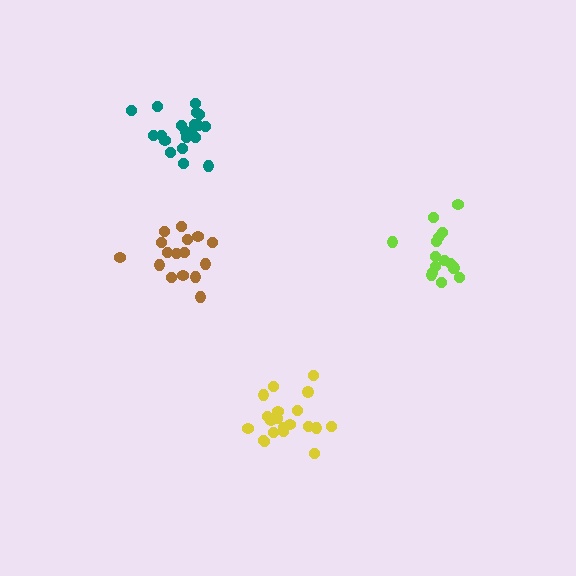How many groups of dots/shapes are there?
There are 4 groups.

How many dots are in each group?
Group 1: 16 dots, Group 2: 20 dots, Group 3: 16 dots, Group 4: 20 dots (72 total).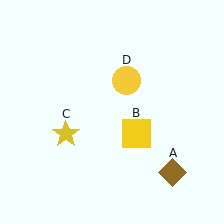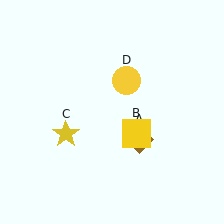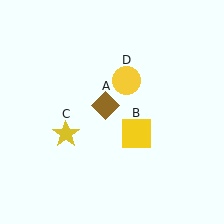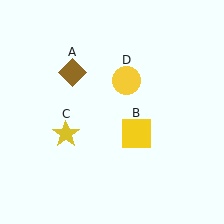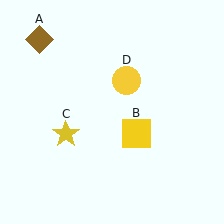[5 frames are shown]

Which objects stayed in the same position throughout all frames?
Yellow square (object B) and yellow star (object C) and yellow circle (object D) remained stationary.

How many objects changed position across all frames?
1 object changed position: brown diamond (object A).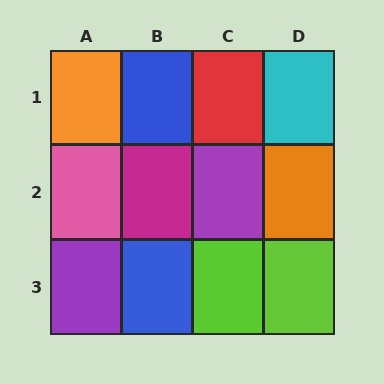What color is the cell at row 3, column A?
Purple.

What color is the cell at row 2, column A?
Pink.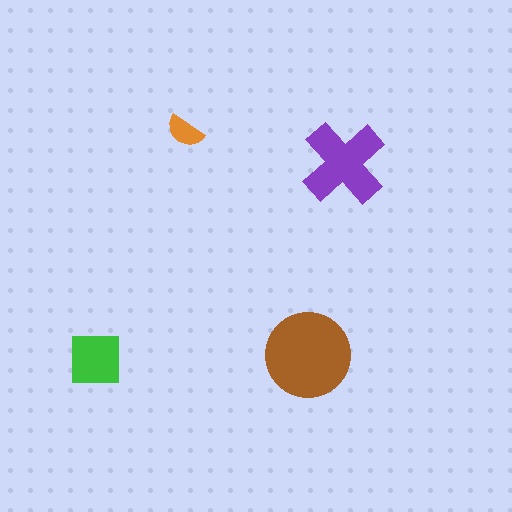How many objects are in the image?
There are 4 objects in the image.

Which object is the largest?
The brown circle.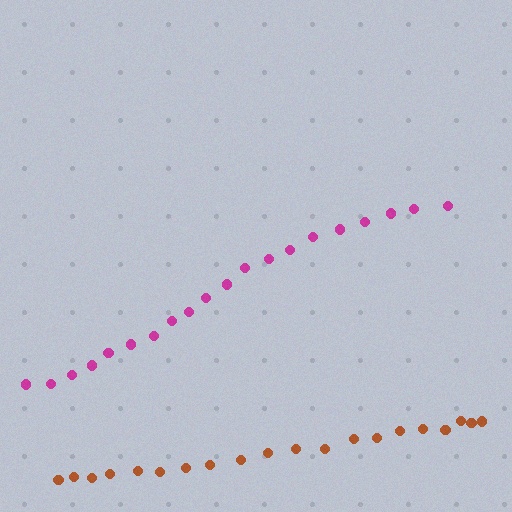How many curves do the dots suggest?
There are 2 distinct paths.